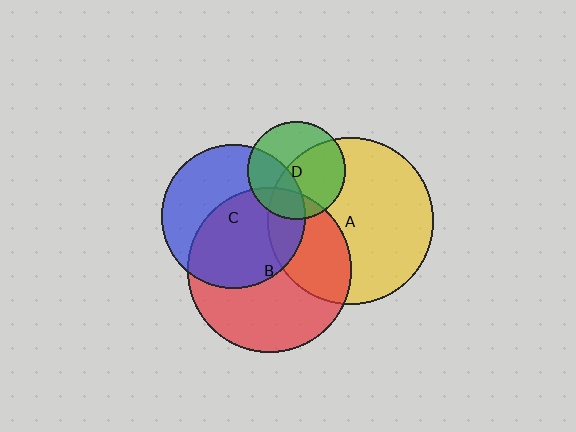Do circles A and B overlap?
Yes.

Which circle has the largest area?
Circle A (yellow).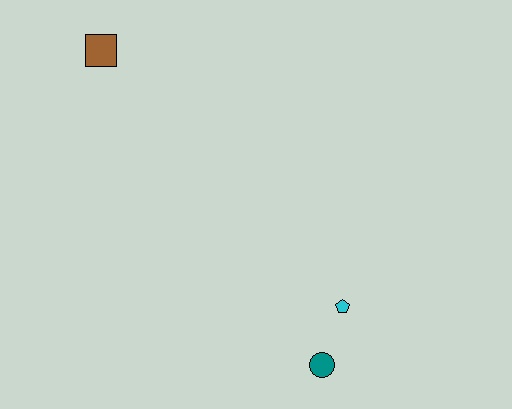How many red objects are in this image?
There are no red objects.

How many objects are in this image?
There are 3 objects.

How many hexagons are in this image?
There are no hexagons.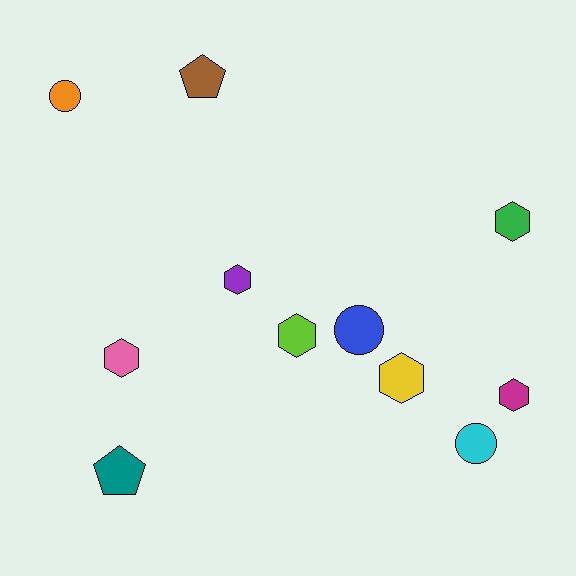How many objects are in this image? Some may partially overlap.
There are 11 objects.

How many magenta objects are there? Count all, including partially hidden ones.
There is 1 magenta object.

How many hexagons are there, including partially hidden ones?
There are 6 hexagons.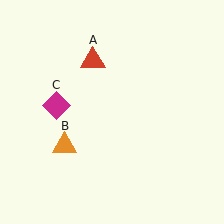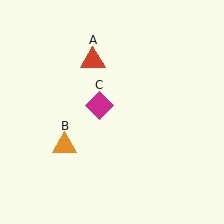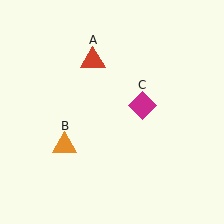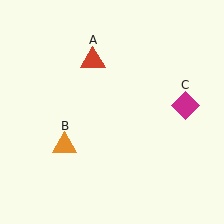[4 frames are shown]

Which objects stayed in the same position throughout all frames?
Red triangle (object A) and orange triangle (object B) remained stationary.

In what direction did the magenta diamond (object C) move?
The magenta diamond (object C) moved right.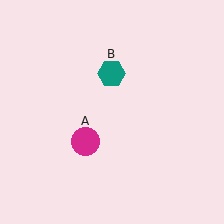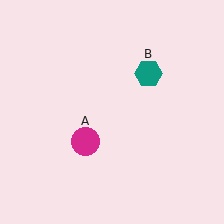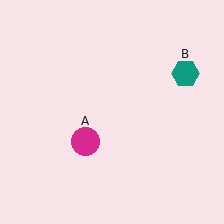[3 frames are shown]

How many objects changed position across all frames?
1 object changed position: teal hexagon (object B).